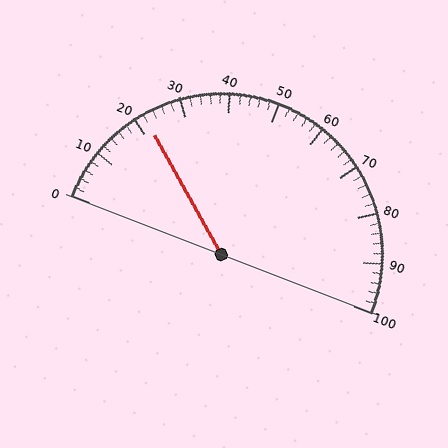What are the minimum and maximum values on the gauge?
The gauge ranges from 0 to 100.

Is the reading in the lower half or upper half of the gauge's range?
The reading is in the lower half of the range (0 to 100).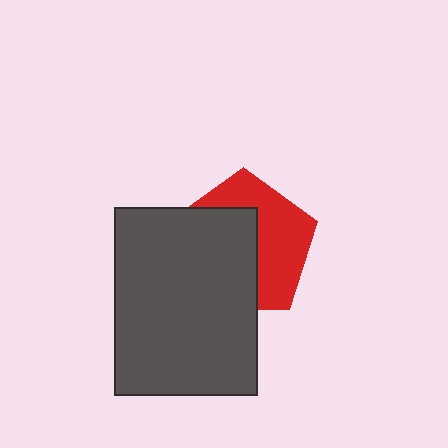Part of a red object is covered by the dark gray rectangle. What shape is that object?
It is a pentagon.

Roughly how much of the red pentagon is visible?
About half of it is visible (roughly 48%).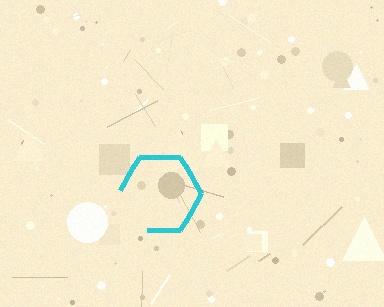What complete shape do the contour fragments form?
The contour fragments form a hexagon.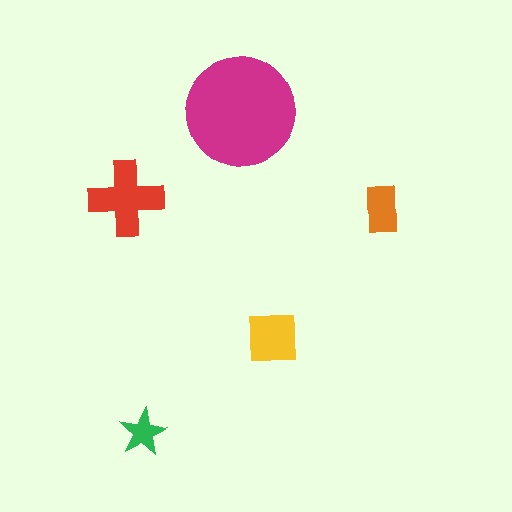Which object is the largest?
The magenta circle.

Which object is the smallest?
The green star.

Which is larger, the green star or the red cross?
The red cross.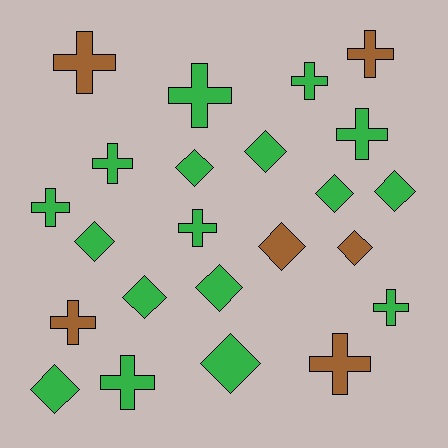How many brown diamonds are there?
There are 2 brown diamonds.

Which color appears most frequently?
Green, with 17 objects.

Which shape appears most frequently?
Cross, with 12 objects.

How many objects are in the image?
There are 23 objects.